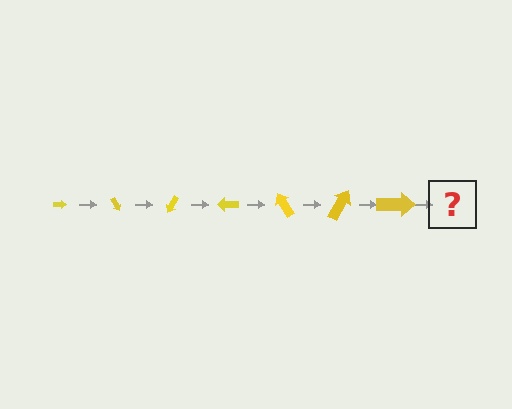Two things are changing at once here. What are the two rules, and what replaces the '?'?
The two rules are that the arrow grows larger each step and it rotates 60 degrees each step. The '?' should be an arrow, larger than the previous one and rotated 420 degrees from the start.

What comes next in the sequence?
The next element should be an arrow, larger than the previous one and rotated 420 degrees from the start.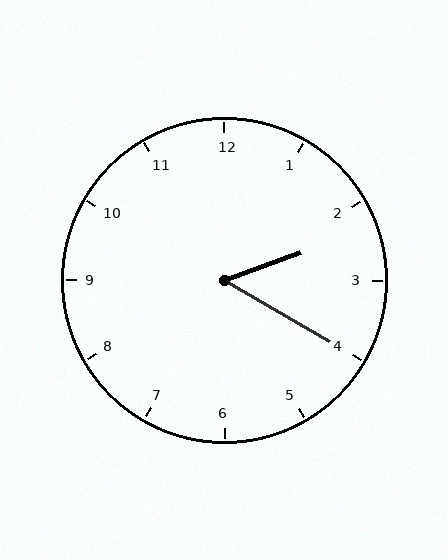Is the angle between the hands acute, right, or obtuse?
It is acute.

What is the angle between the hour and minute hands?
Approximately 50 degrees.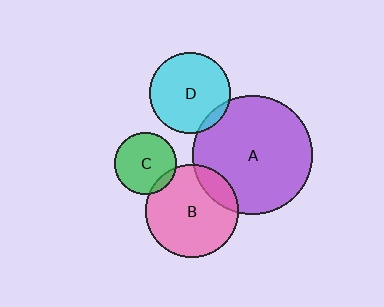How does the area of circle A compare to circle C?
Approximately 3.7 times.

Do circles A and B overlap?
Yes.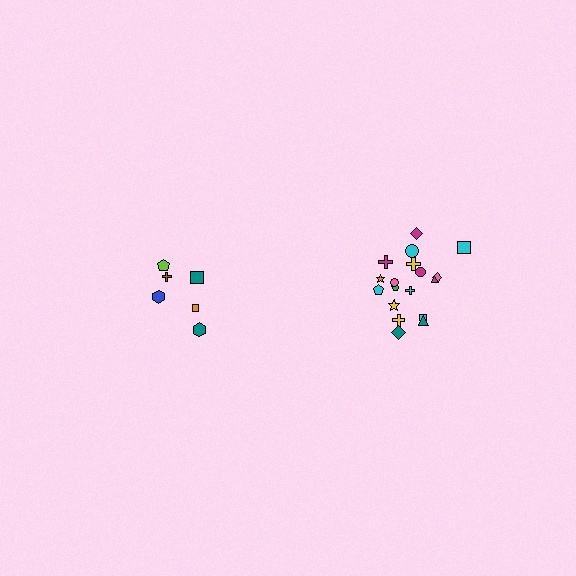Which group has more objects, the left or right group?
The right group.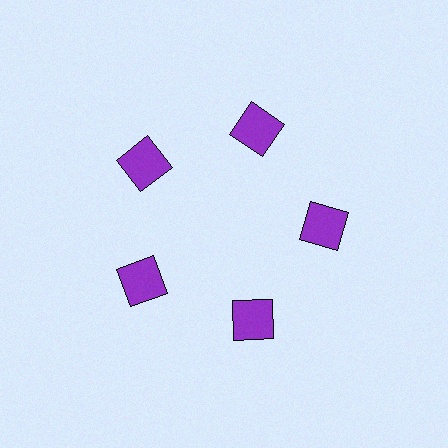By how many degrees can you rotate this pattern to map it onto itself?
The pattern maps onto itself every 72 degrees of rotation.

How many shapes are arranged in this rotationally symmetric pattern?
There are 5 shapes, arranged in 5 groups of 1.